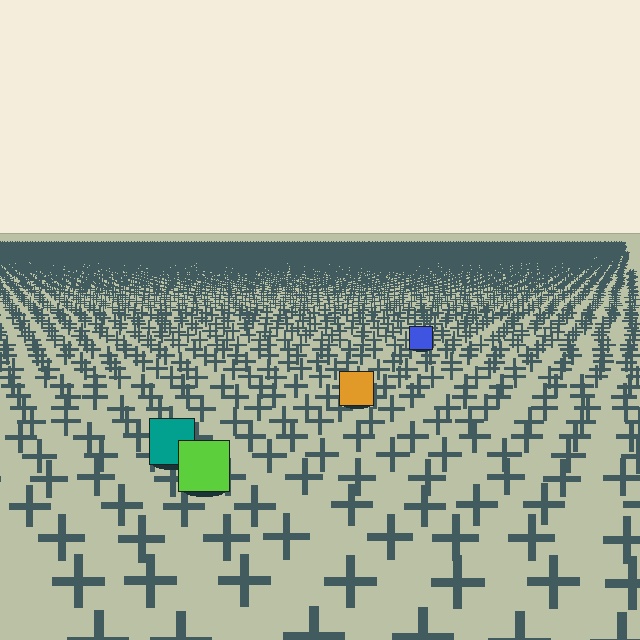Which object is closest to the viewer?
The lime square is closest. The texture marks near it are larger and more spread out.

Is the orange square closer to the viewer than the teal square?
No. The teal square is closer — you can tell from the texture gradient: the ground texture is coarser near it.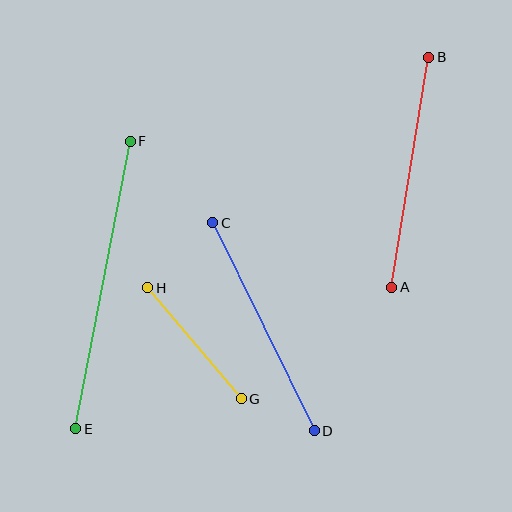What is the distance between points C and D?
The distance is approximately 232 pixels.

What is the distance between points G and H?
The distance is approximately 145 pixels.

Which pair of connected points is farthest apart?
Points E and F are farthest apart.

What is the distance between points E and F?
The distance is approximately 292 pixels.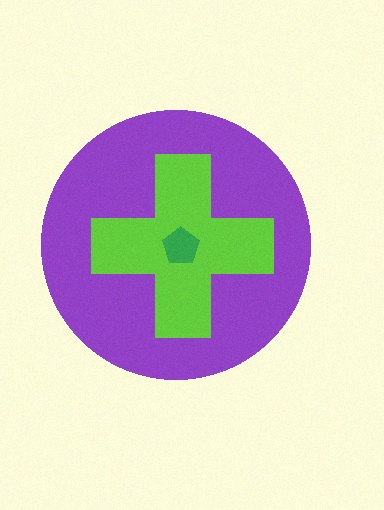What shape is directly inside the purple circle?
The lime cross.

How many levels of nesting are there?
3.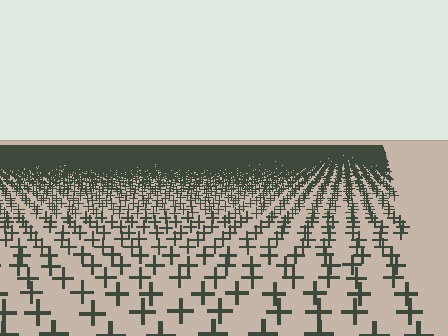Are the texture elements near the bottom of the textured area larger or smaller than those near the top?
Larger. Near the bottom, elements are closer to the viewer and appear at a bigger on-screen size.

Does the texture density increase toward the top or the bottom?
Density increases toward the top.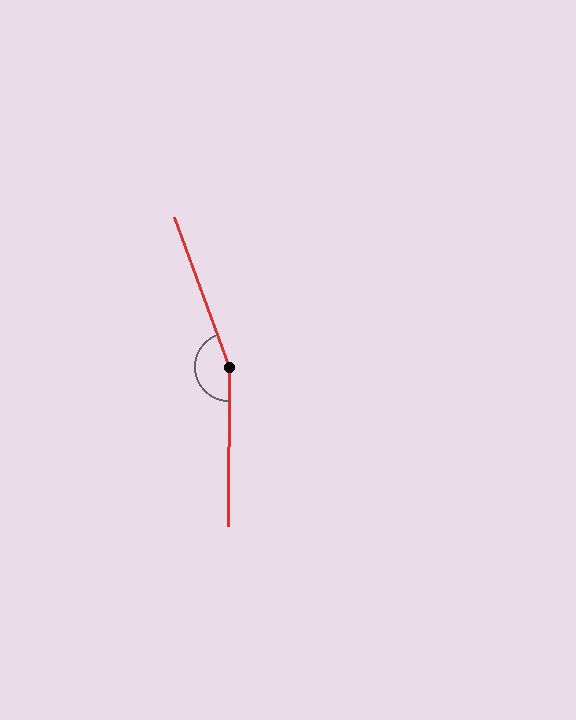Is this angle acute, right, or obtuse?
It is obtuse.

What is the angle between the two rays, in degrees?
Approximately 159 degrees.